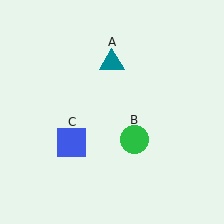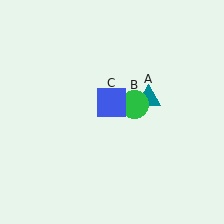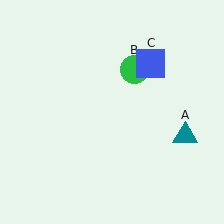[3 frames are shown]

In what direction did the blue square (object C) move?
The blue square (object C) moved up and to the right.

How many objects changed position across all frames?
3 objects changed position: teal triangle (object A), green circle (object B), blue square (object C).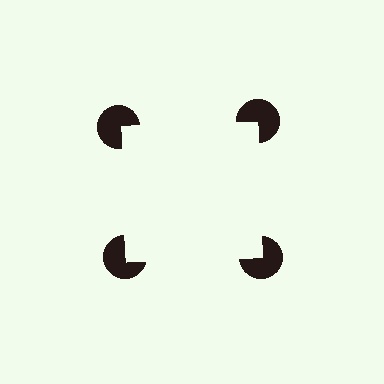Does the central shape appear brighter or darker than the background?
It typically appears slightly brighter than the background, even though no actual brightness change is drawn.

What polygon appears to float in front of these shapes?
An illusory square — its edges are inferred from the aligned wedge cuts in the pac-man discs, not physically drawn.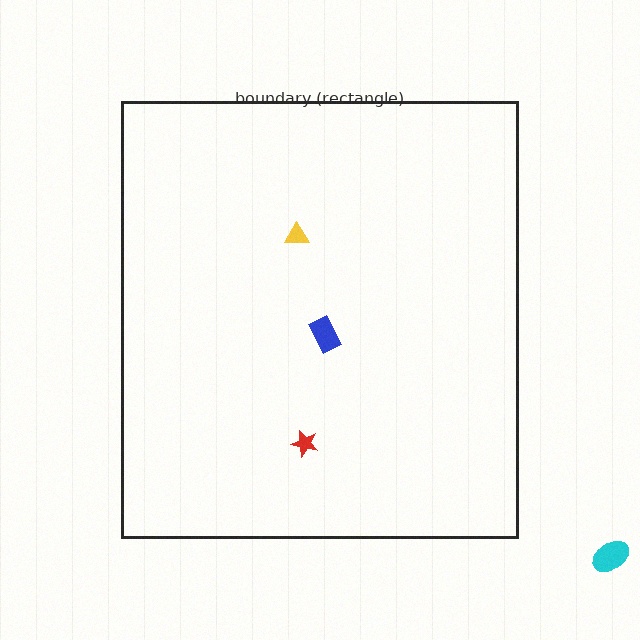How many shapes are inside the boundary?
3 inside, 1 outside.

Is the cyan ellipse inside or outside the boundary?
Outside.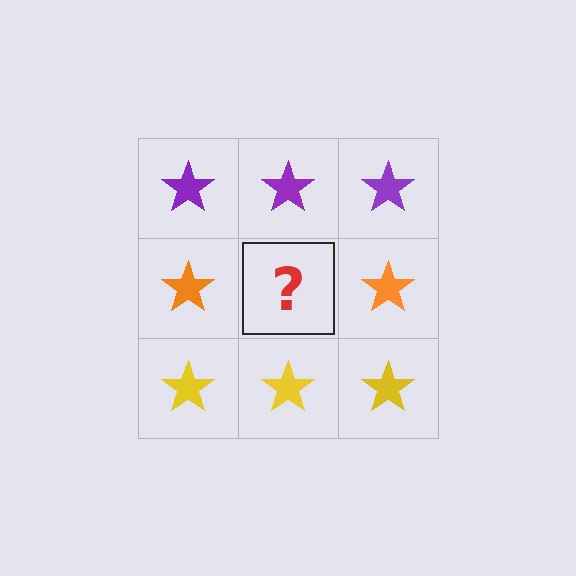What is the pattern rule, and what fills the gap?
The rule is that each row has a consistent color. The gap should be filled with an orange star.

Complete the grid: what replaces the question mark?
The question mark should be replaced with an orange star.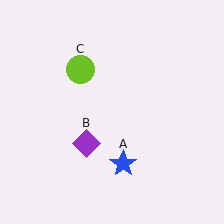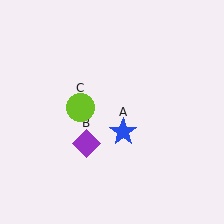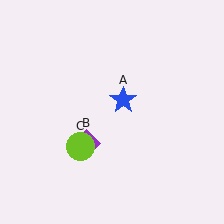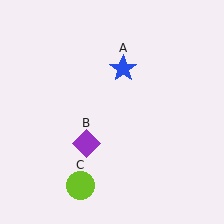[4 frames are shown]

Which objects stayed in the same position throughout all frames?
Purple diamond (object B) remained stationary.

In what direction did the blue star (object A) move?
The blue star (object A) moved up.